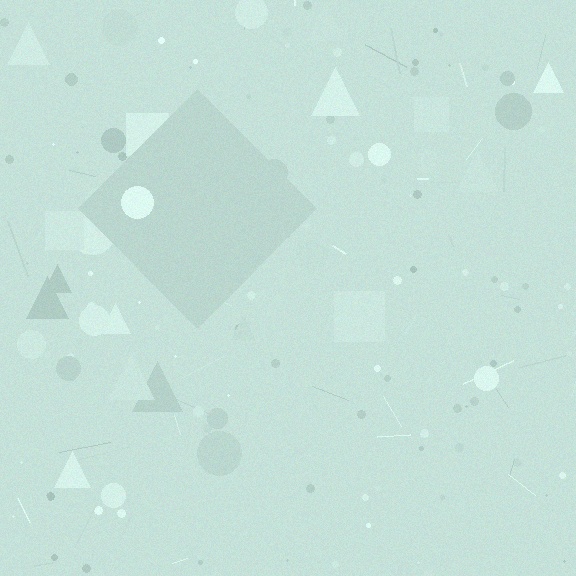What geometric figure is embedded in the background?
A diamond is embedded in the background.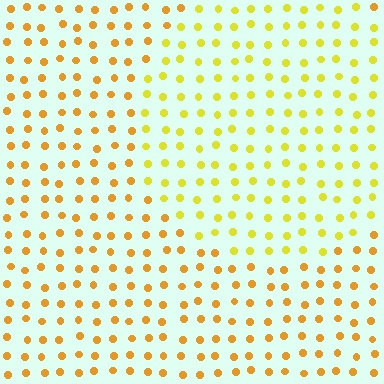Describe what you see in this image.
The image is filled with small orange elements in a uniform arrangement. A circle-shaped region is visible where the elements are tinted to a slightly different hue, forming a subtle color boundary.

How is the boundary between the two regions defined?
The boundary is defined purely by a slight shift in hue (about 26 degrees). Spacing, size, and orientation are identical on both sides.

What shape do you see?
I see a circle.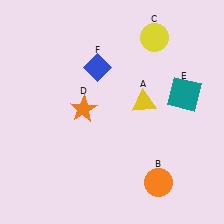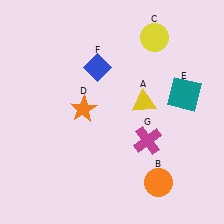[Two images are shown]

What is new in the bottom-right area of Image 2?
A magenta cross (G) was added in the bottom-right area of Image 2.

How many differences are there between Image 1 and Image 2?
There is 1 difference between the two images.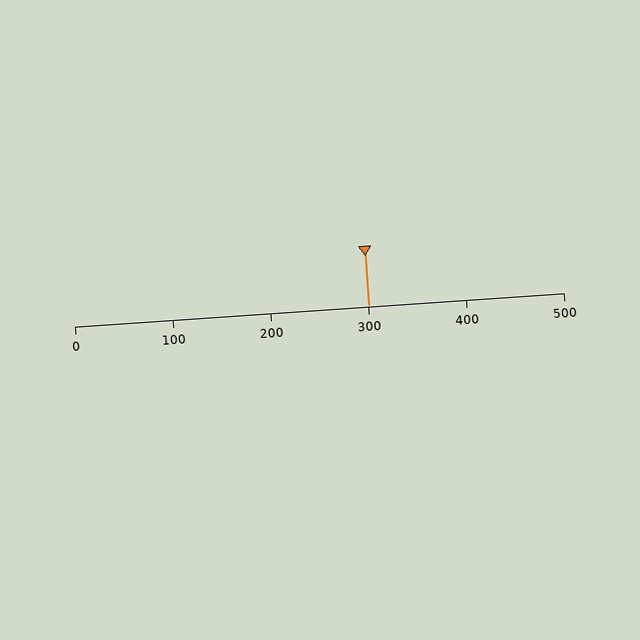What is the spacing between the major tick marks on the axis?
The major ticks are spaced 100 apart.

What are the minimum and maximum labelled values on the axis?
The axis runs from 0 to 500.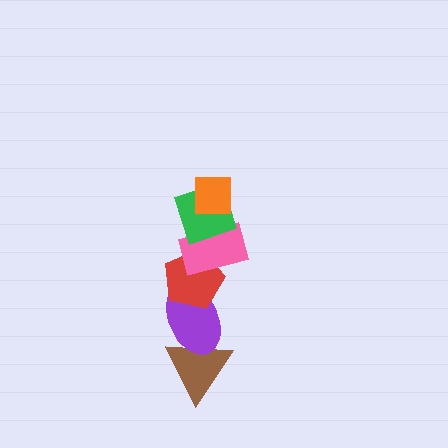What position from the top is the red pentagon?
The red pentagon is 4th from the top.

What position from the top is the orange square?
The orange square is 1st from the top.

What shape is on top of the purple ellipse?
The red pentagon is on top of the purple ellipse.